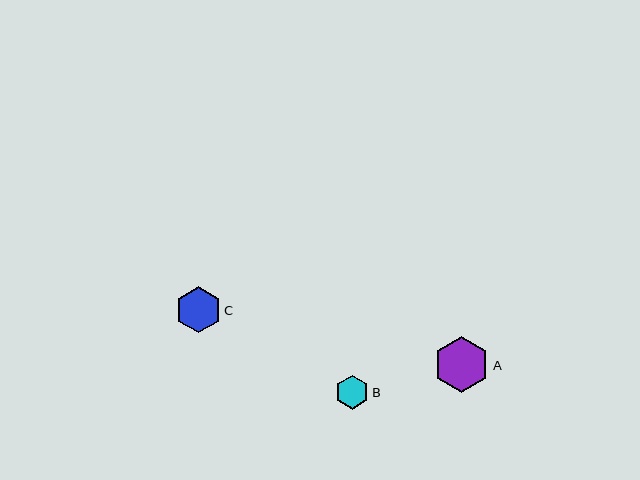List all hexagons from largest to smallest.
From largest to smallest: A, C, B.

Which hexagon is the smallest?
Hexagon B is the smallest with a size of approximately 34 pixels.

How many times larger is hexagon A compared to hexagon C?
Hexagon A is approximately 1.2 times the size of hexagon C.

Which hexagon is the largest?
Hexagon A is the largest with a size of approximately 56 pixels.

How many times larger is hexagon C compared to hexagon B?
Hexagon C is approximately 1.4 times the size of hexagon B.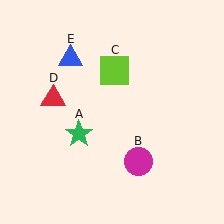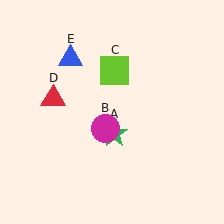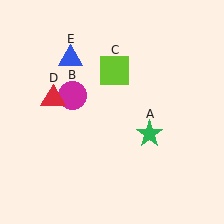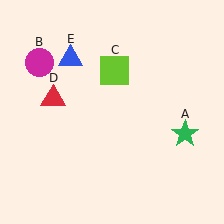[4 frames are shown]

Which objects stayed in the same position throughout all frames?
Lime square (object C) and red triangle (object D) and blue triangle (object E) remained stationary.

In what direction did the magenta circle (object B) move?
The magenta circle (object B) moved up and to the left.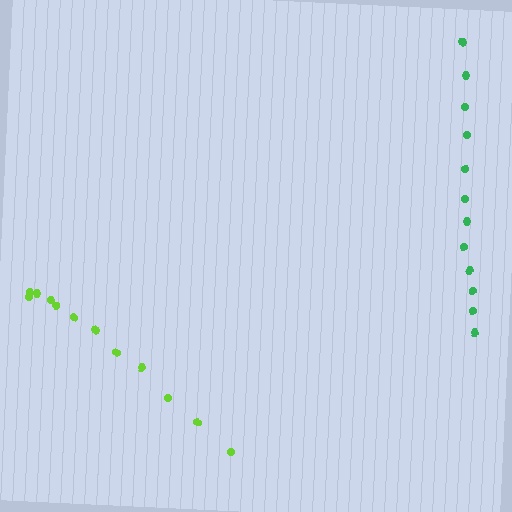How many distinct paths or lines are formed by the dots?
There are 2 distinct paths.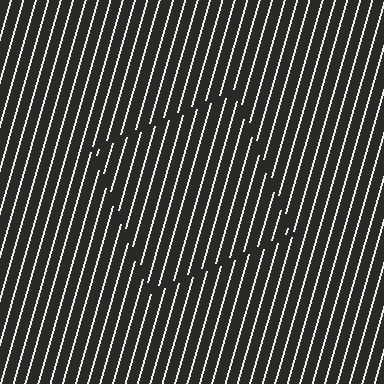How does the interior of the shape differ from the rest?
The interior of the shape contains the same grating, shifted by half a period — the contour is defined by the phase discontinuity where line-ends from the inner and outer gratings abut.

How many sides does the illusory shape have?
4 sides — the line-ends trace a square.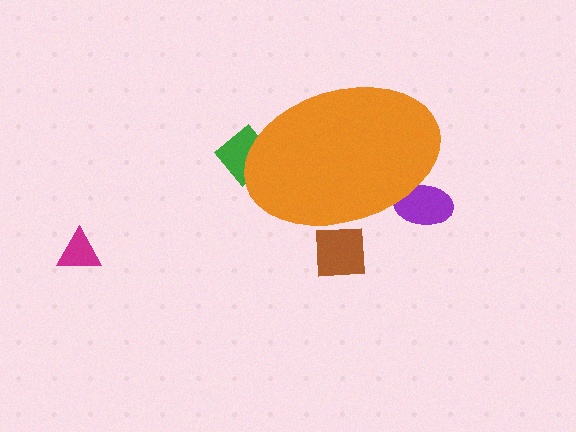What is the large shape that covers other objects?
An orange ellipse.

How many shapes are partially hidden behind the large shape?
3 shapes are partially hidden.